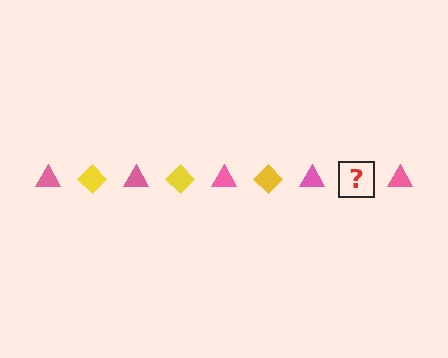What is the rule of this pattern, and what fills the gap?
The rule is that the pattern alternates between pink triangle and yellow diamond. The gap should be filled with a yellow diamond.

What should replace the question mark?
The question mark should be replaced with a yellow diamond.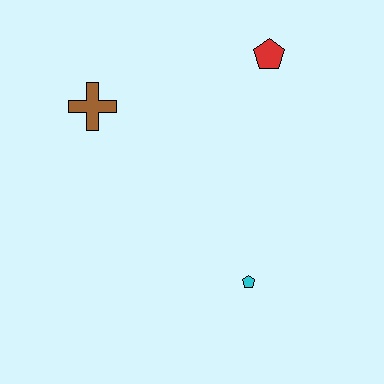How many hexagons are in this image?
There are no hexagons.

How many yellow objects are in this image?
There are no yellow objects.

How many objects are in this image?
There are 3 objects.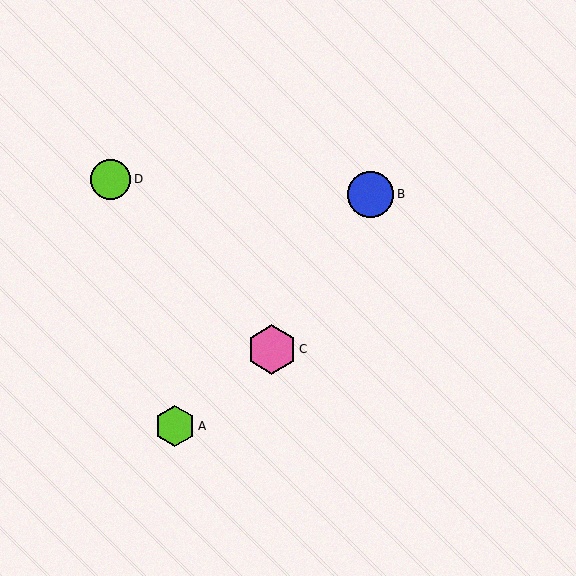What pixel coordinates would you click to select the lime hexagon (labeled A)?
Click at (175, 426) to select the lime hexagon A.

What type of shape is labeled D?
Shape D is a lime circle.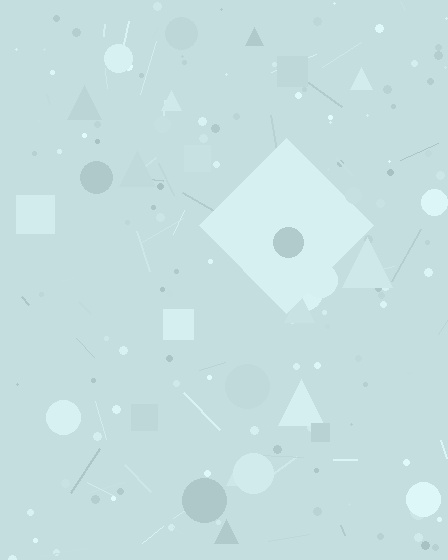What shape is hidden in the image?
A diamond is hidden in the image.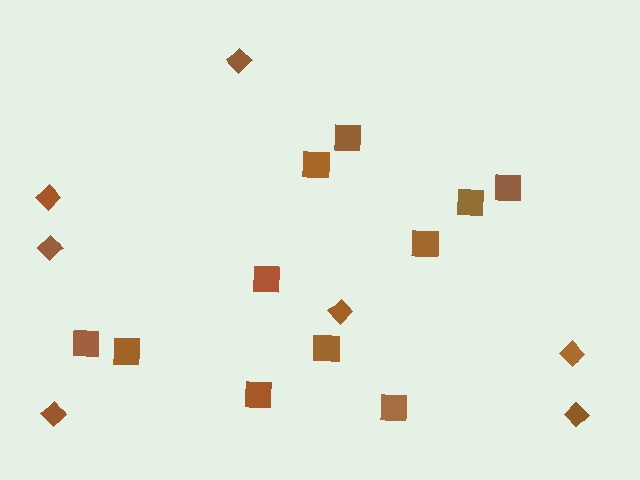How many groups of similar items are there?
There are 2 groups: one group of diamonds (7) and one group of squares (11).